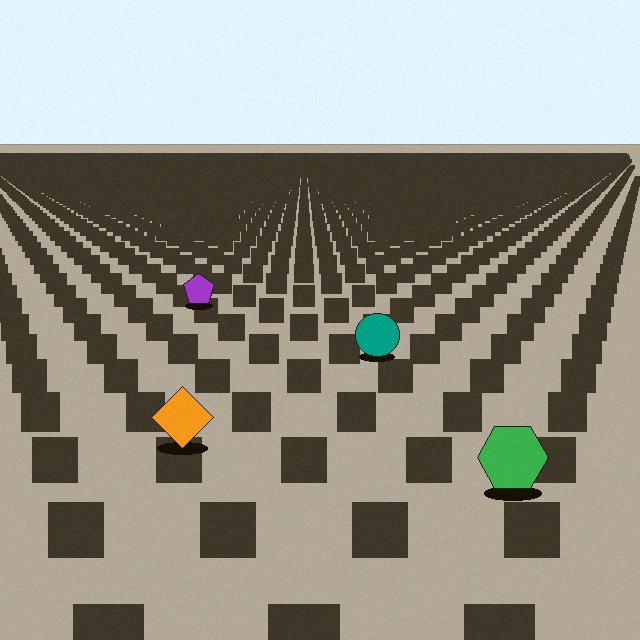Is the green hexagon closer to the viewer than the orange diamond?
Yes. The green hexagon is closer — you can tell from the texture gradient: the ground texture is coarser near it.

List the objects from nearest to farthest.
From nearest to farthest: the green hexagon, the orange diamond, the teal circle, the purple pentagon.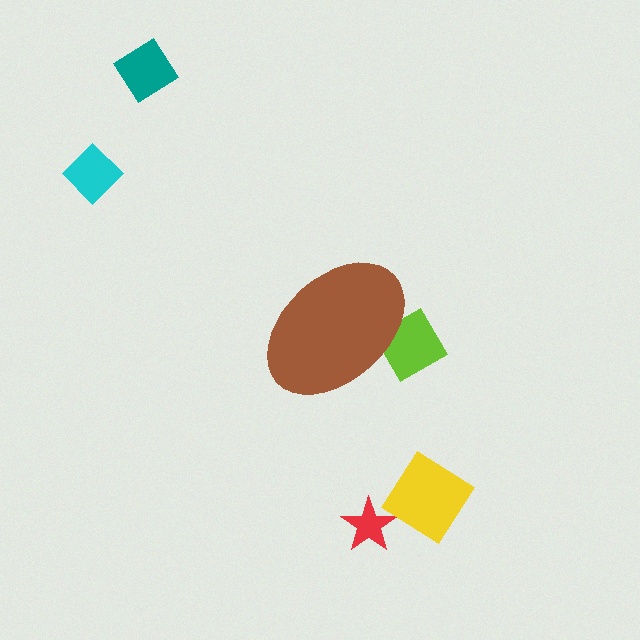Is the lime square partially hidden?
Yes, the lime square is partially hidden behind the brown ellipse.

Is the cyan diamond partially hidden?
No, the cyan diamond is fully visible.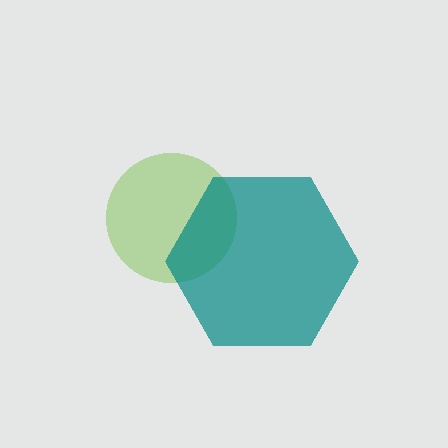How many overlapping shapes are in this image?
There are 2 overlapping shapes in the image.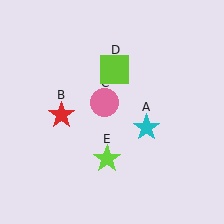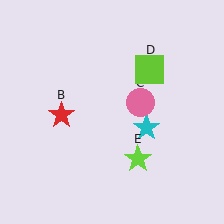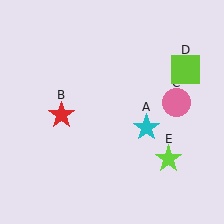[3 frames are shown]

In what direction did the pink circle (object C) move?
The pink circle (object C) moved right.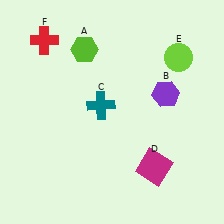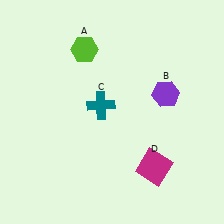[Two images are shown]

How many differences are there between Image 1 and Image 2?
There are 2 differences between the two images.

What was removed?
The red cross (F), the lime circle (E) were removed in Image 2.